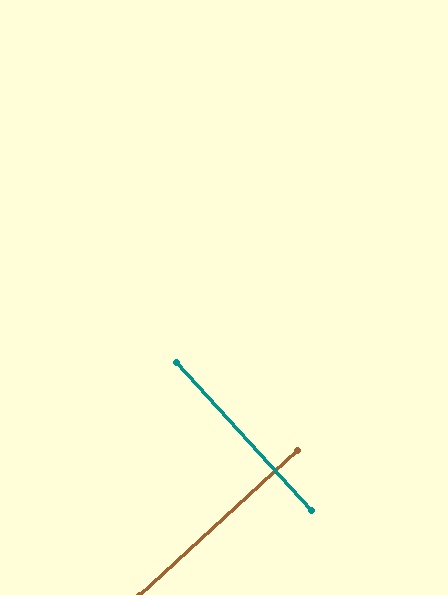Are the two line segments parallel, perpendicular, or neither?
Perpendicular — they meet at approximately 90°.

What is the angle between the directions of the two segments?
Approximately 90 degrees.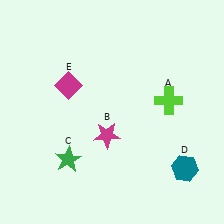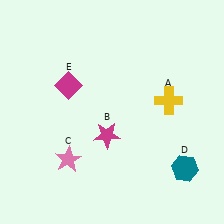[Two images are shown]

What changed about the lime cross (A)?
In Image 1, A is lime. In Image 2, it changed to yellow.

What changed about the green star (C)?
In Image 1, C is green. In Image 2, it changed to pink.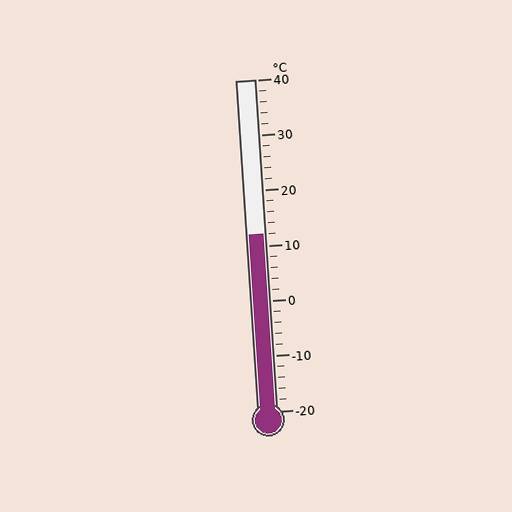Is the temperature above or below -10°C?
The temperature is above -10°C.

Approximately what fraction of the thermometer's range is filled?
The thermometer is filled to approximately 55% of its range.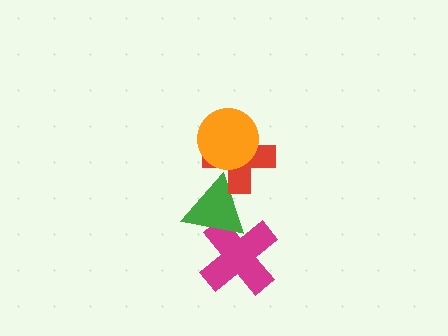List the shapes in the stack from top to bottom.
From top to bottom: the orange circle, the red cross, the green triangle, the magenta cross.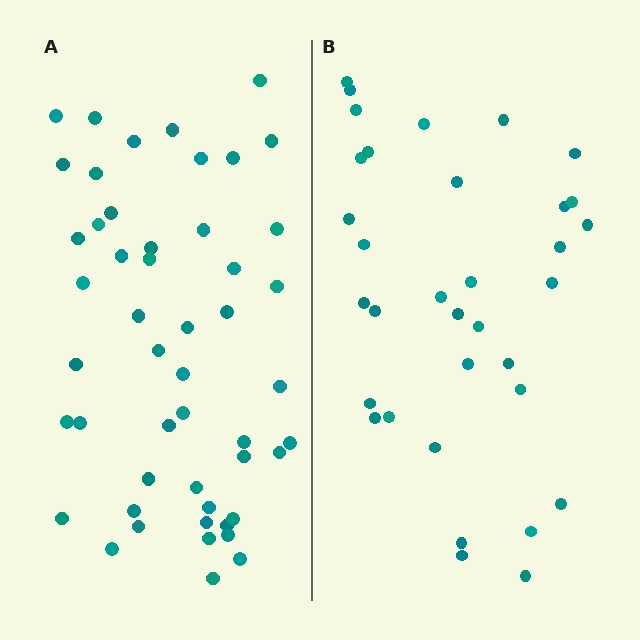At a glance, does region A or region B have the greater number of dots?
Region A (the left region) has more dots.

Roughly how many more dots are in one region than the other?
Region A has approximately 15 more dots than region B.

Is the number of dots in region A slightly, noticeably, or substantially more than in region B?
Region A has substantially more. The ratio is roughly 1.5 to 1.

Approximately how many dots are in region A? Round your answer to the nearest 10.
About 50 dots.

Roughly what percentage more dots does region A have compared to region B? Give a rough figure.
About 45% more.